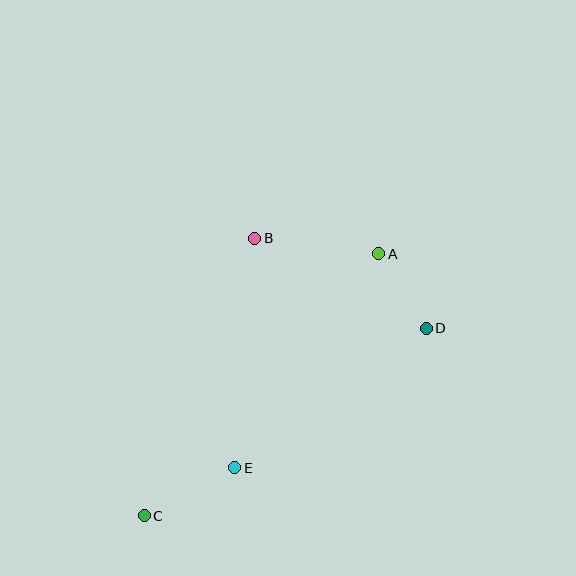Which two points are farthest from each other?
Points A and C are farthest from each other.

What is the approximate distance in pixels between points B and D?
The distance between B and D is approximately 194 pixels.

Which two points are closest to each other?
Points A and D are closest to each other.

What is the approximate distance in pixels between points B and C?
The distance between B and C is approximately 299 pixels.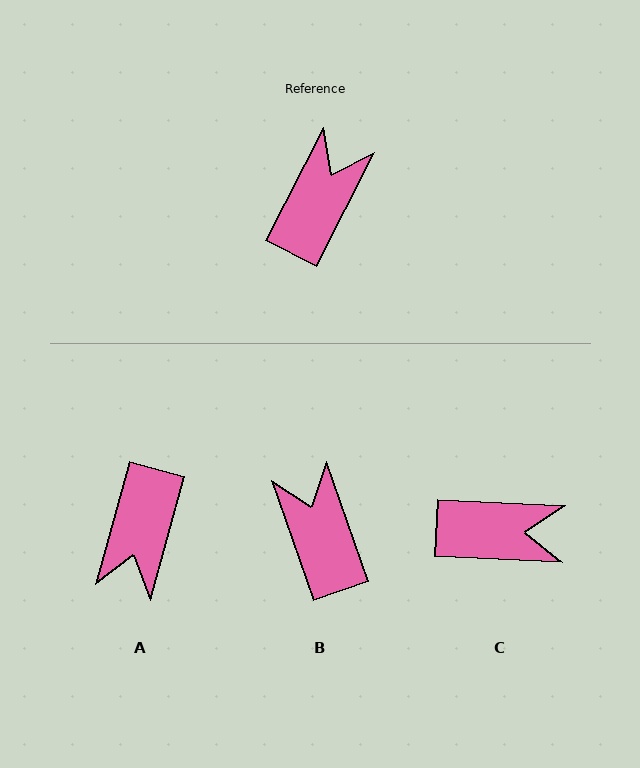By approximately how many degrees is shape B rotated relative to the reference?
Approximately 46 degrees counter-clockwise.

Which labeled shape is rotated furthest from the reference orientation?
A, about 168 degrees away.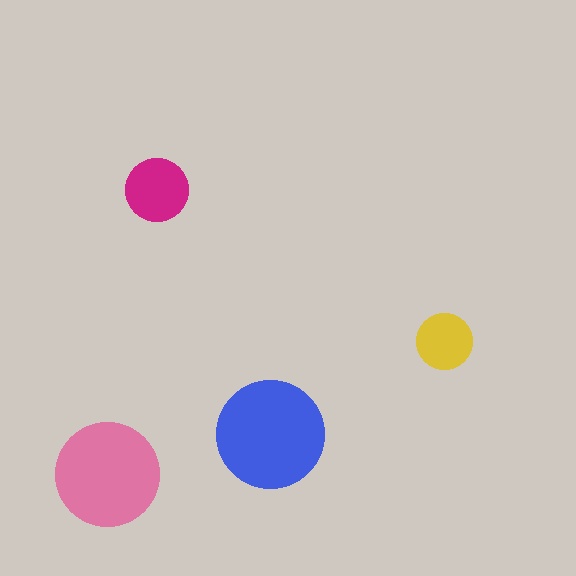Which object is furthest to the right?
The yellow circle is rightmost.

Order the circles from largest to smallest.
the blue one, the pink one, the magenta one, the yellow one.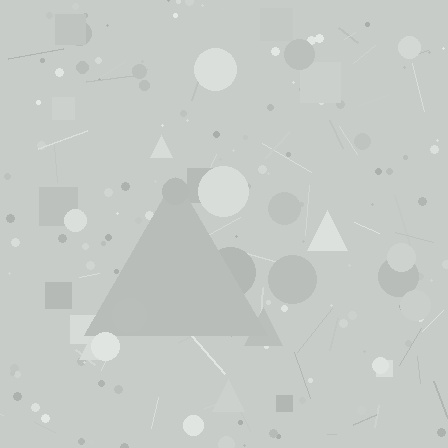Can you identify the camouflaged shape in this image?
The camouflaged shape is a triangle.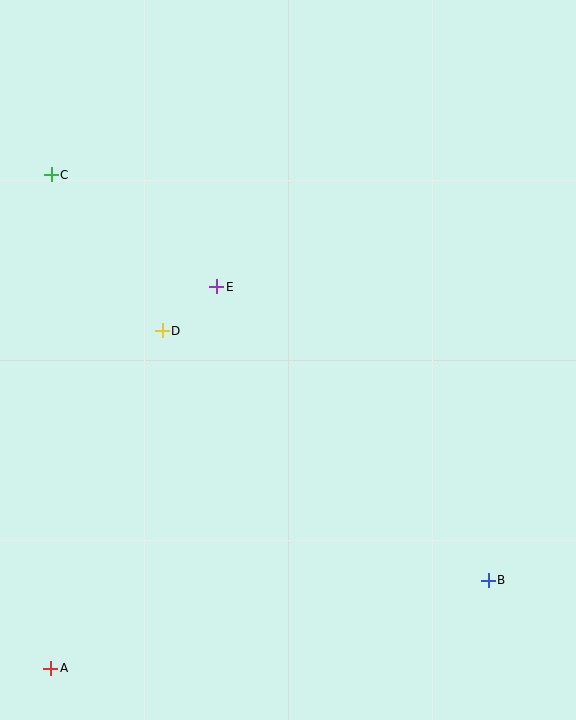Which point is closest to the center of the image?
Point E at (217, 287) is closest to the center.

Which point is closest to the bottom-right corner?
Point B is closest to the bottom-right corner.